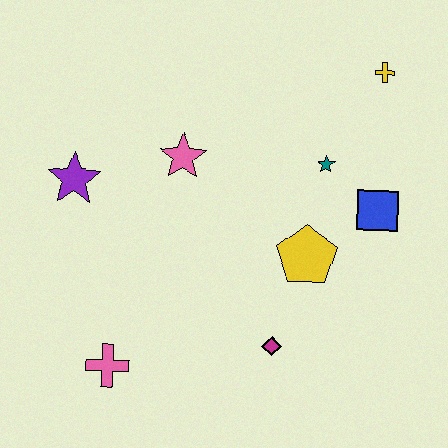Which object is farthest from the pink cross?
The yellow cross is farthest from the pink cross.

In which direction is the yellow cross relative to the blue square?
The yellow cross is above the blue square.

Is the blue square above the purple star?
No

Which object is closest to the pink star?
The purple star is closest to the pink star.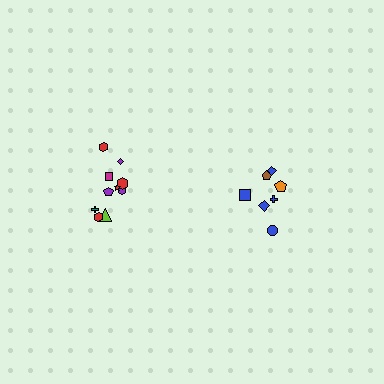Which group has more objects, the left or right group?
The left group.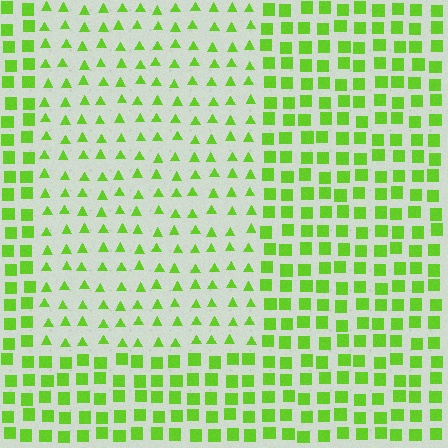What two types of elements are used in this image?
The image uses triangles inside the rectangle region and squares outside it.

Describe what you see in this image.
The image is filled with small lime elements arranged in a uniform grid. A rectangle-shaped region contains triangles, while the surrounding area contains squares. The boundary is defined purely by the change in element shape.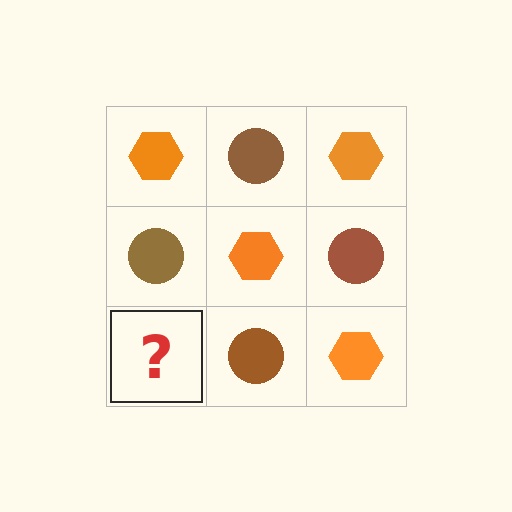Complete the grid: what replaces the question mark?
The question mark should be replaced with an orange hexagon.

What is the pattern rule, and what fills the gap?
The rule is that it alternates orange hexagon and brown circle in a checkerboard pattern. The gap should be filled with an orange hexagon.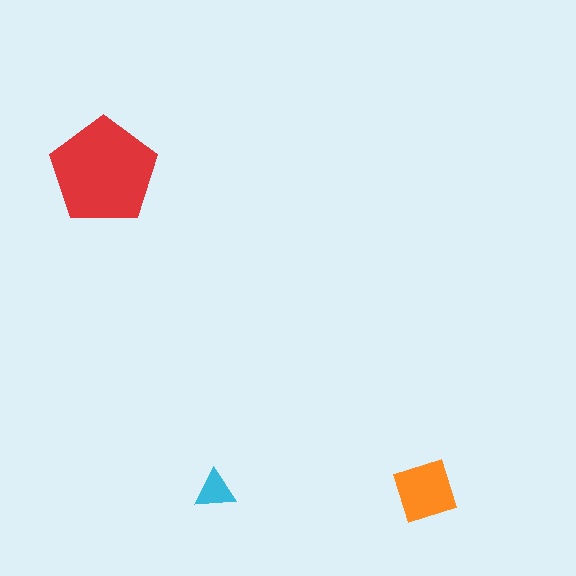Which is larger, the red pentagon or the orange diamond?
The red pentagon.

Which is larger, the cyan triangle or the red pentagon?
The red pentagon.